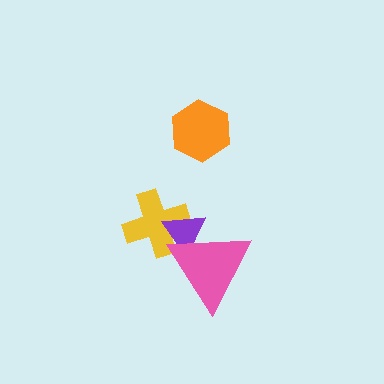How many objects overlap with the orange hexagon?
0 objects overlap with the orange hexagon.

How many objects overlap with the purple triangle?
2 objects overlap with the purple triangle.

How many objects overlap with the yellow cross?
2 objects overlap with the yellow cross.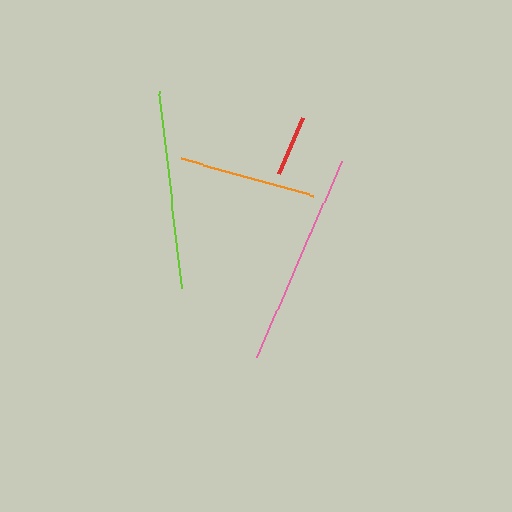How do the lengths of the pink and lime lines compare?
The pink and lime lines are approximately the same length.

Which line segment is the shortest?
The red line is the shortest at approximately 62 pixels.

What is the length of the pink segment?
The pink segment is approximately 214 pixels long.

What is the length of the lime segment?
The lime segment is approximately 198 pixels long.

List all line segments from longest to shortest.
From longest to shortest: pink, lime, orange, red.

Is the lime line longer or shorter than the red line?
The lime line is longer than the red line.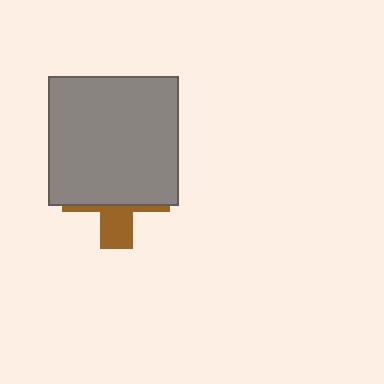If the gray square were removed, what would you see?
You would see the complete brown cross.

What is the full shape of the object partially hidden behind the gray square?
The partially hidden object is a brown cross.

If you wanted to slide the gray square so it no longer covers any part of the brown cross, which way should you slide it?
Slide it up — that is the most direct way to separate the two shapes.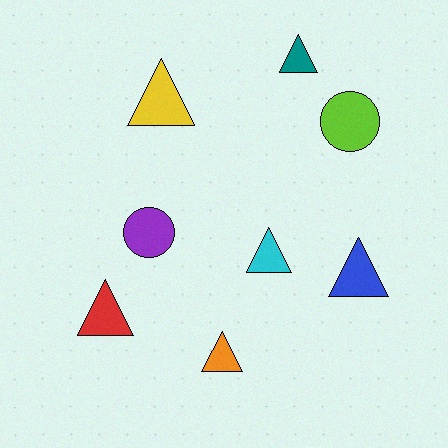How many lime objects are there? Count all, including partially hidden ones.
There is 1 lime object.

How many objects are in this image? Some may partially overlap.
There are 8 objects.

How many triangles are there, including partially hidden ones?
There are 6 triangles.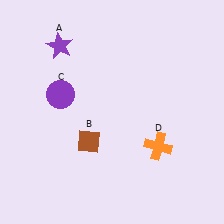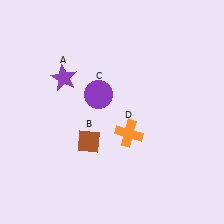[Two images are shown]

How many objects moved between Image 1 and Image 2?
3 objects moved between the two images.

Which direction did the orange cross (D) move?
The orange cross (D) moved left.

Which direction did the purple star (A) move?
The purple star (A) moved down.